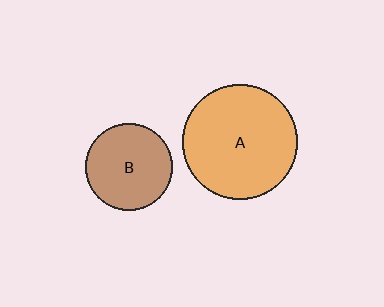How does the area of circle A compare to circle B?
Approximately 1.7 times.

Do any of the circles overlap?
No, none of the circles overlap.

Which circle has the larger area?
Circle A (orange).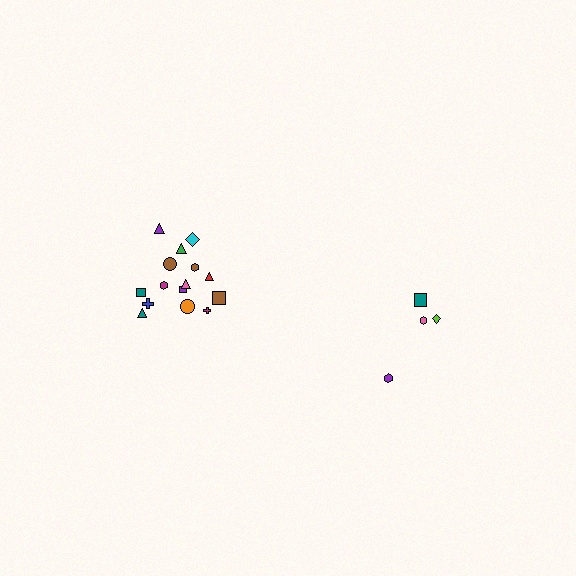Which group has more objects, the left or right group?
The left group.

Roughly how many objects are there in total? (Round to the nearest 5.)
Roughly 20 objects in total.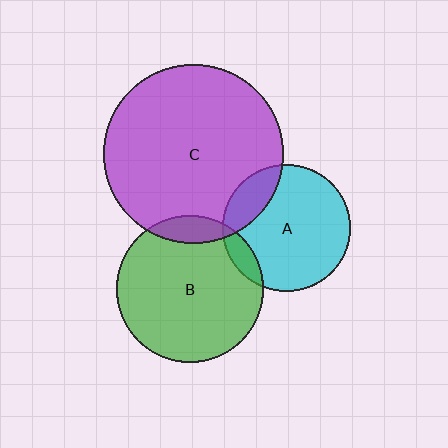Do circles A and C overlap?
Yes.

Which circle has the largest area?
Circle C (purple).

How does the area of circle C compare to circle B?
Approximately 1.5 times.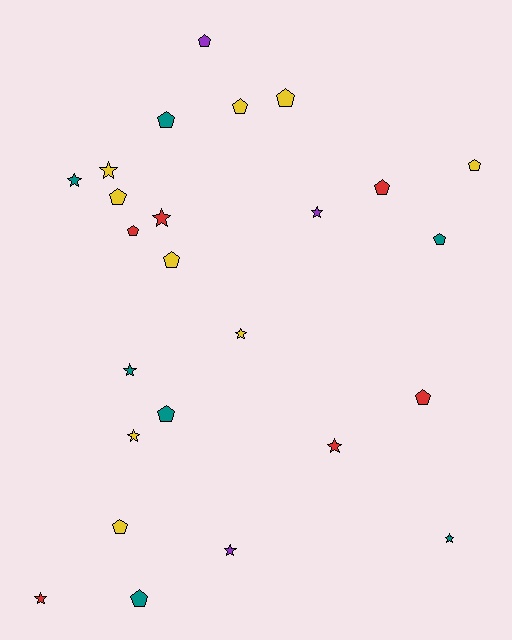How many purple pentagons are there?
There is 1 purple pentagon.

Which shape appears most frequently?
Pentagon, with 14 objects.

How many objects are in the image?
There are 25 objects.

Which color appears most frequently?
Yellow, with 9 objects.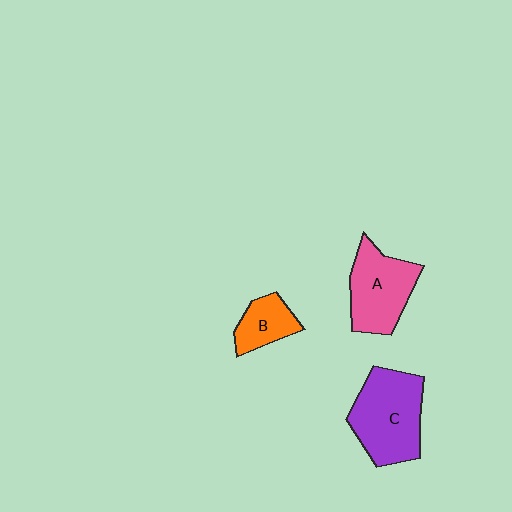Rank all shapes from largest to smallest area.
From largest to smallest: C (purple), A (pink), B (orange).